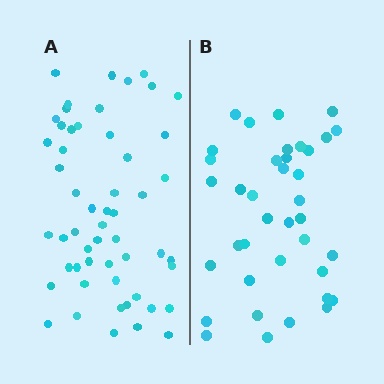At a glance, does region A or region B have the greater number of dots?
Region A (the left region) has more dots.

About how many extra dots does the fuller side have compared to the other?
Region A has approximately 15 more dots than region B.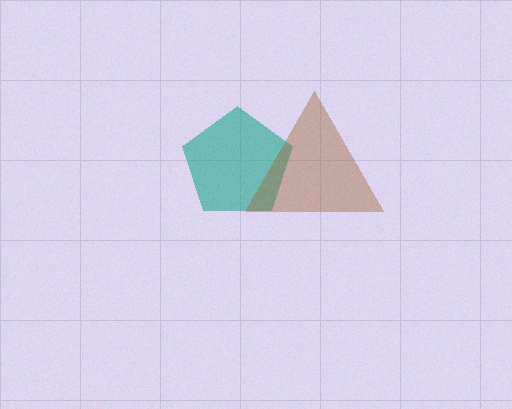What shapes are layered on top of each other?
The layered shapes are: a teal pentagon, a brown triangle.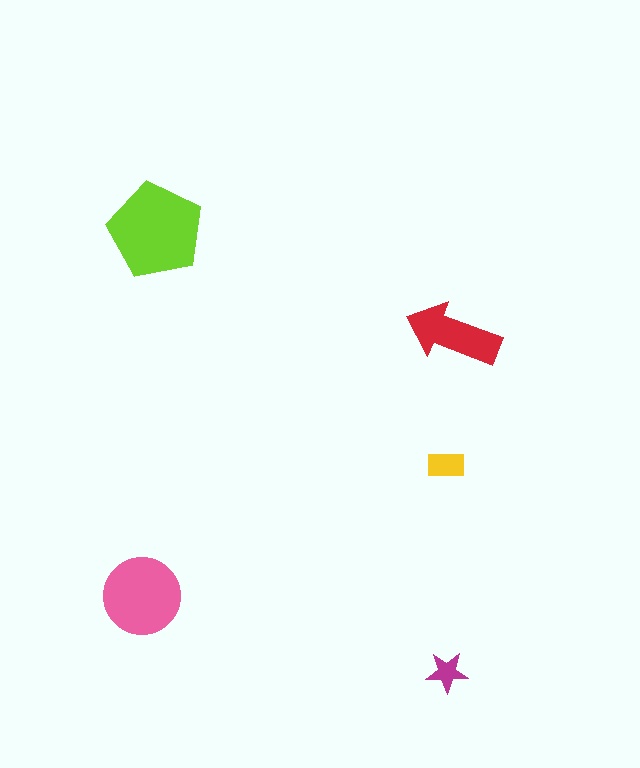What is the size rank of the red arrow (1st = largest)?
3rd.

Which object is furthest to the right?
The red arrow is rightmost.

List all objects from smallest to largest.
The magenta star, the yellow rectangle, the red arrow, the pink circle, the lime pentagon.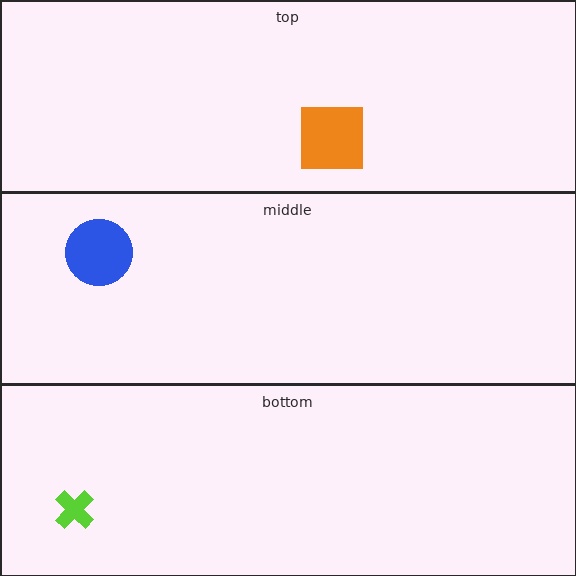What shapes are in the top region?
The orange square.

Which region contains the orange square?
The top region.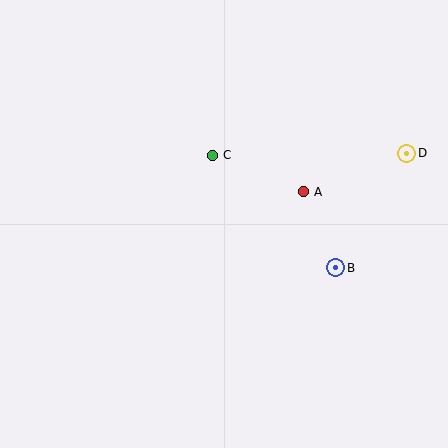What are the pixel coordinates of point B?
Point B is at (336, 268).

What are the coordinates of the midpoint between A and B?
The midpoint between A and B is at (320, 230).